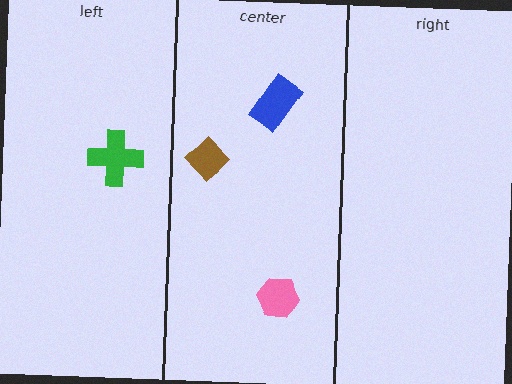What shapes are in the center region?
The blue rectangle, the pink hexagon, the brown diamond.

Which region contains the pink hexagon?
The center region.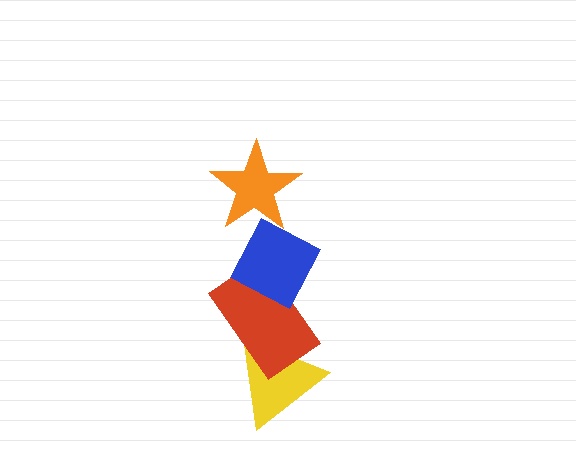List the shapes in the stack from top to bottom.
From top to bottom: the orange star, the blue diamond, the red rectangle, the yellow triangle.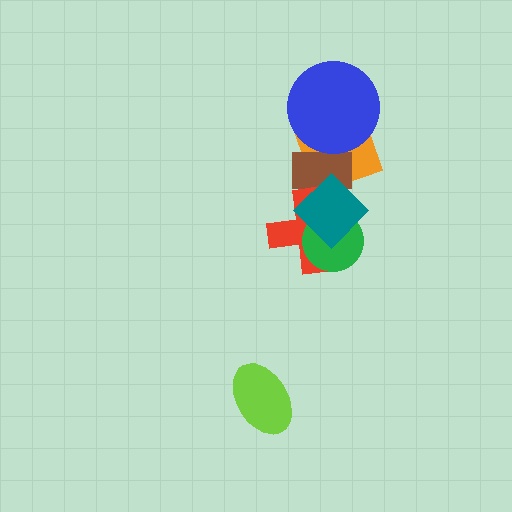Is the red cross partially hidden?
Yes, it is partially covered by another shape.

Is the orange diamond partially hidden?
Yes, it is partially covered by another shape.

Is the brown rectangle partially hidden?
Yes, it is partially covered by another shape.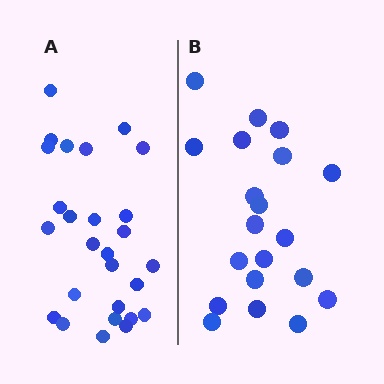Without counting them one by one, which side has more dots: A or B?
Region A (the left region) has more dots.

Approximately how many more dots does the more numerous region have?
Region A has roughly 8 or so more dots than region B.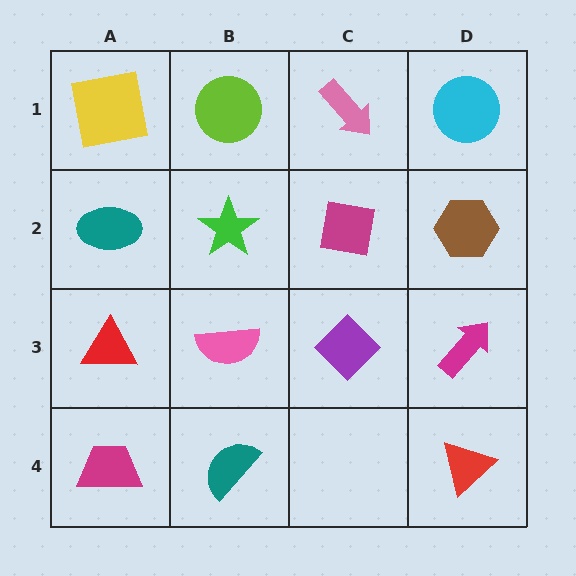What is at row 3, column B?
A pink semicircle.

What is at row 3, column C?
A purple diamond.